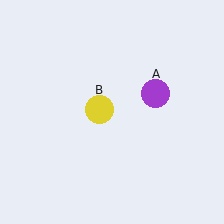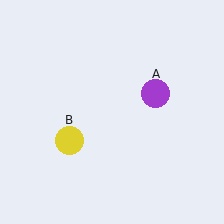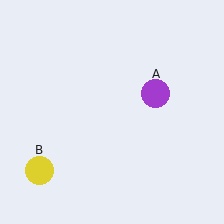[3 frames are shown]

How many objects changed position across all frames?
1 object changed position: yellow circle (object B).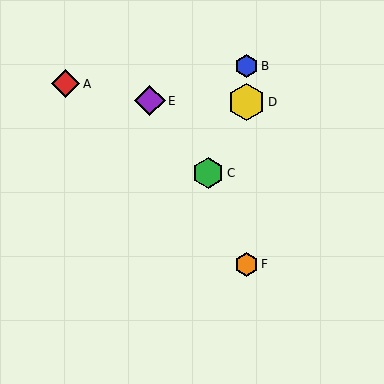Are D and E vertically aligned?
No, D is at x≈246 and E is at x≈150.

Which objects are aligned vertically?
Objects B, D, F are aligned vertically.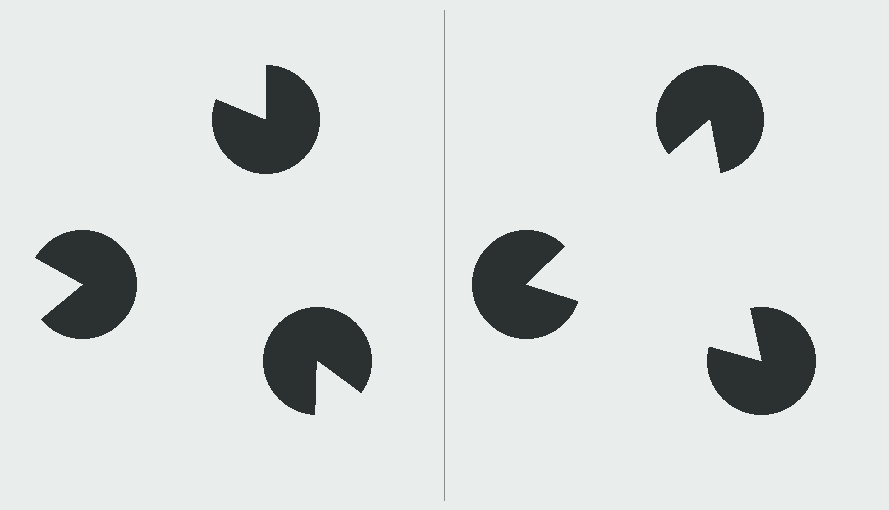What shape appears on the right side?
An illusory triangle.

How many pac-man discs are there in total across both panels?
6 — 3 on each side.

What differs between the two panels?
The pac-man discs are positioned identically on both sides; only the wedge orientations differ. On the right they align to a triangle; on the left they are misaligned.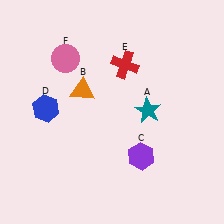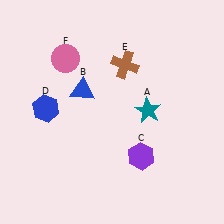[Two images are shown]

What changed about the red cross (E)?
In Image 1, E is red. In Image 2, it changed to brown.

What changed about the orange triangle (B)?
In Image 1, B is orange. In Image 2, it changed to blue.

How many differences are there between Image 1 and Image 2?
There are 2 differences between the two images.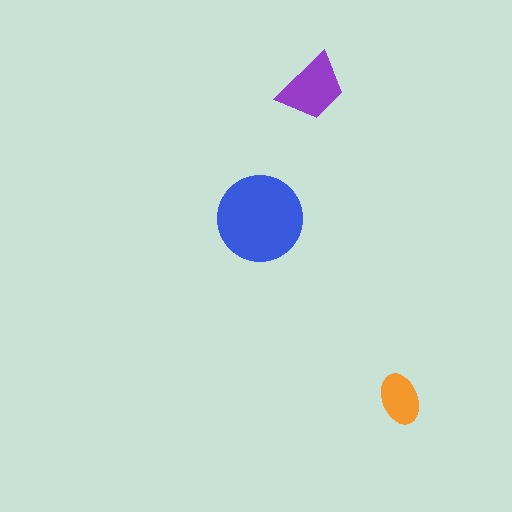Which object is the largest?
The blue circle.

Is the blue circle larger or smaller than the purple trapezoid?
Larger.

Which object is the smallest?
The orange ellipse.